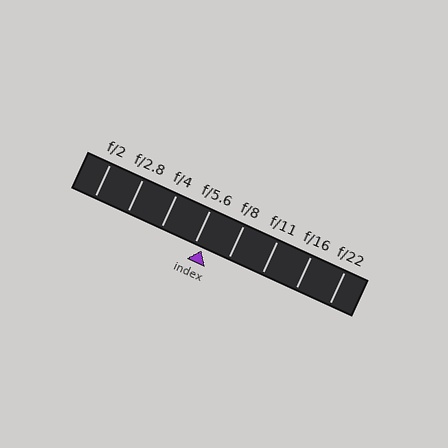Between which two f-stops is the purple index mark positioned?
The index mark is between f/5.6 and f/8.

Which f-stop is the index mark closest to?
The index mark is closest to f/5.6.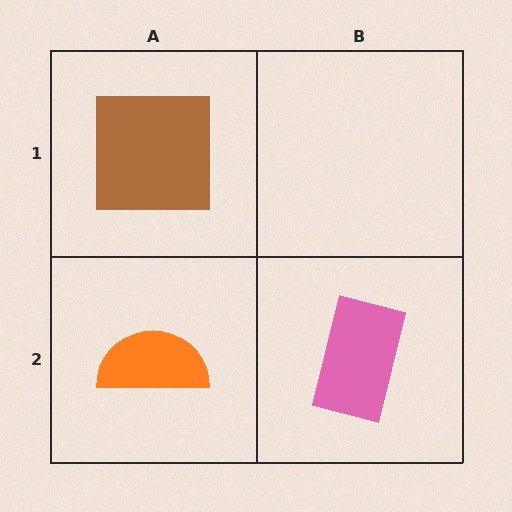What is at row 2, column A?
An orange semicircle.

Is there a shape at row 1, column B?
No, that cell is empty.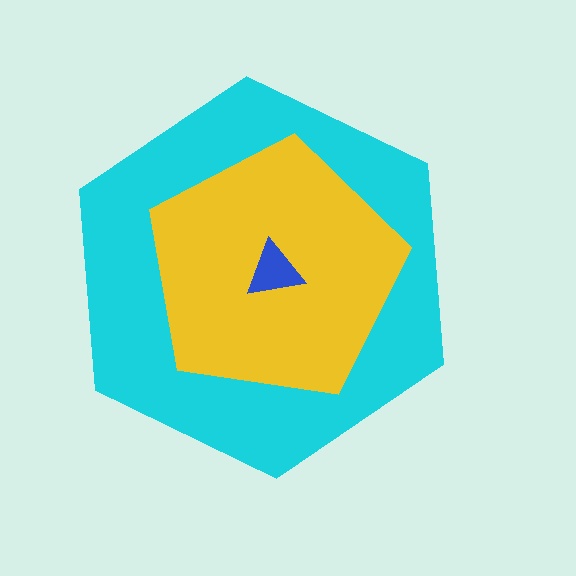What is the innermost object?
The blue triangle.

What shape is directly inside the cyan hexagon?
The yellow pentagon.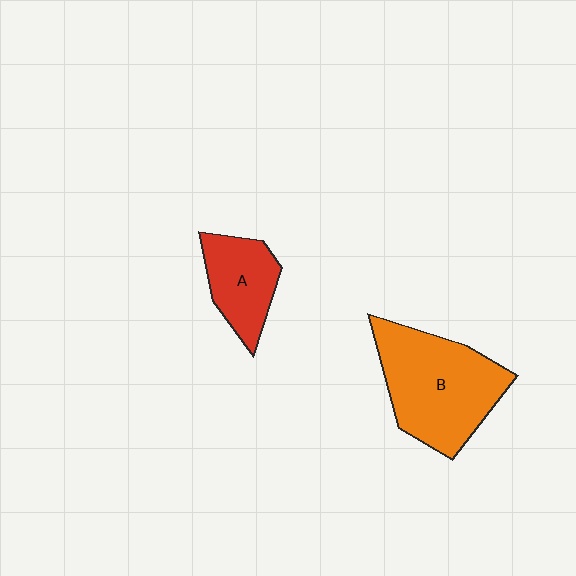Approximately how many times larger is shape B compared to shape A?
Approximately 1.9 times.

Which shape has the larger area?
Shape B (orange).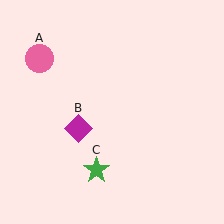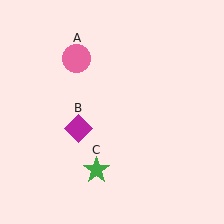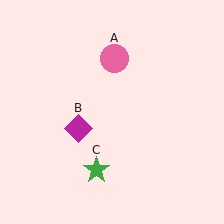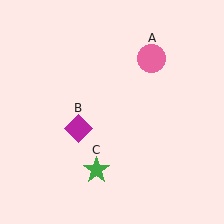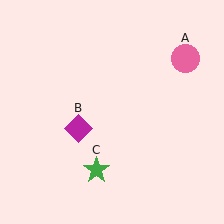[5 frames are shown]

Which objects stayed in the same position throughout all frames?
Magenta diamond (object B) and green star (object C) remained stationary.